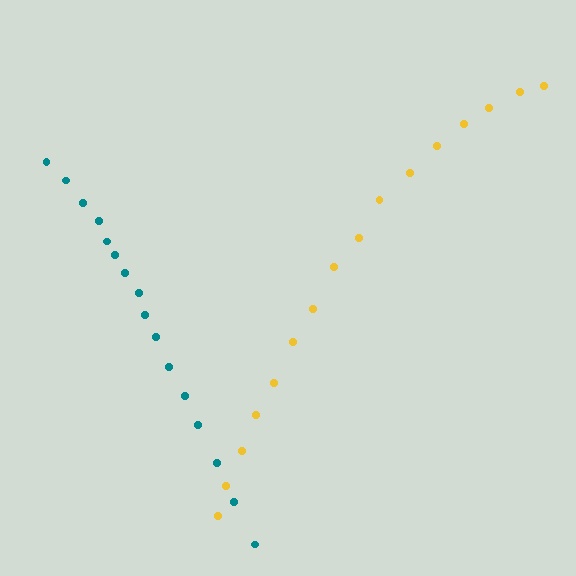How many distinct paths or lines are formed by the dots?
There are 2 distinct paths.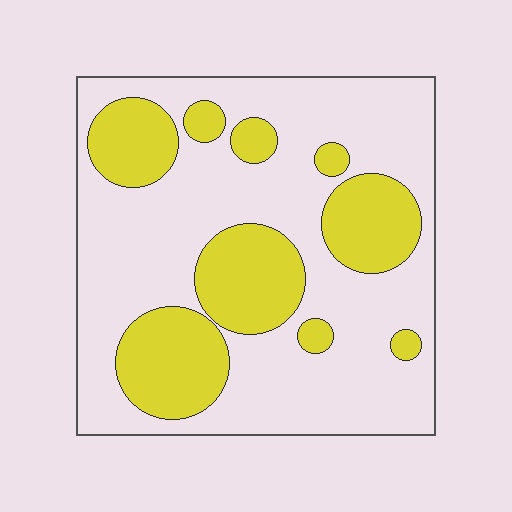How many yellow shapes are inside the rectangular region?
9.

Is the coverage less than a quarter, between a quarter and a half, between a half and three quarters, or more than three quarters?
Between a quarter and a half.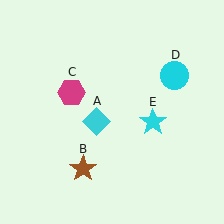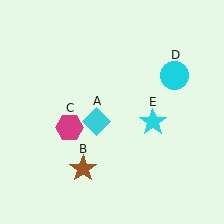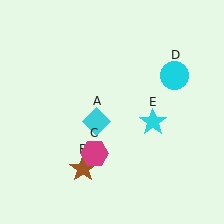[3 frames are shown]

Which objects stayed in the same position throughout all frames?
Cyan diamond (object A) and brown star (object B) and cyan circle (object D) and cyan star (object E) remained stationary.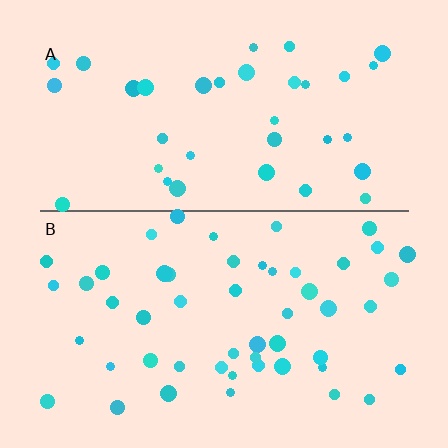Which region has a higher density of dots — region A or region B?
B (the bottom).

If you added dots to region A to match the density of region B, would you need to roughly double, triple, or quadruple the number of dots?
Approximately double.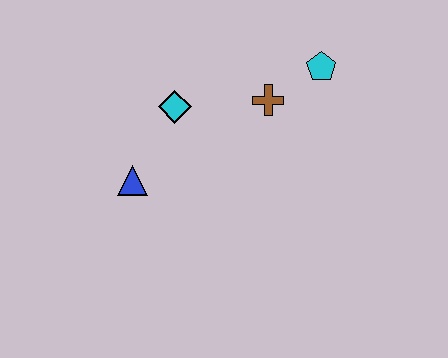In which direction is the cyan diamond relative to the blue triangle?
The cyan diamond is above the blue triangle.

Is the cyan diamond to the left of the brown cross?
Yes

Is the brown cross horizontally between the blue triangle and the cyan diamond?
No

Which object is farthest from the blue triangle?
The cyan pentagon is farthest from the blue triangle.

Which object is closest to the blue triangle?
The cyan diamond is closest to the blue triangle.